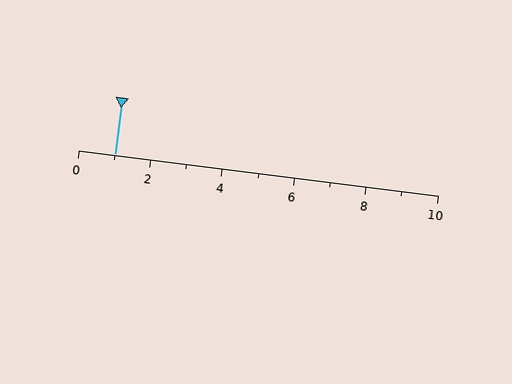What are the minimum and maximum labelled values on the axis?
The axis runs from 0 to 10.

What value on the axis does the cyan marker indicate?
The marker indicates approximately 1.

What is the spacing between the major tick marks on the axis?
The major ticks are spaced 2 apart.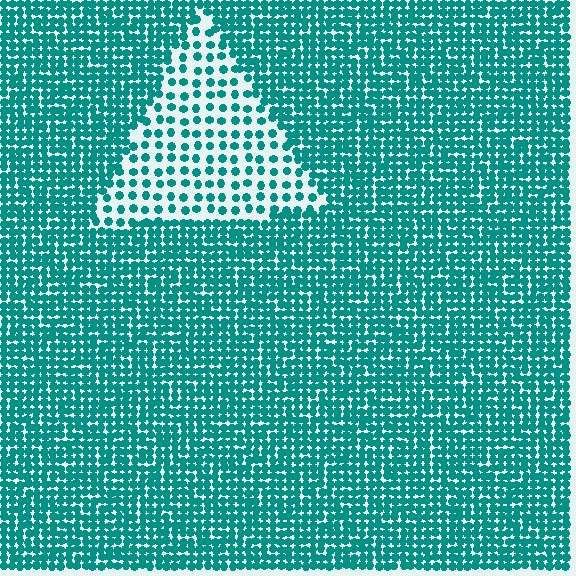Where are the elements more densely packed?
The elements are more densely packed outside the triangle boundary.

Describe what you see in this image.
The image contains small teal elements arranged at two different densities. A triangle-shaped region is visible where the elements are less densely packed than the surrounding area.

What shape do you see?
I see a triangle.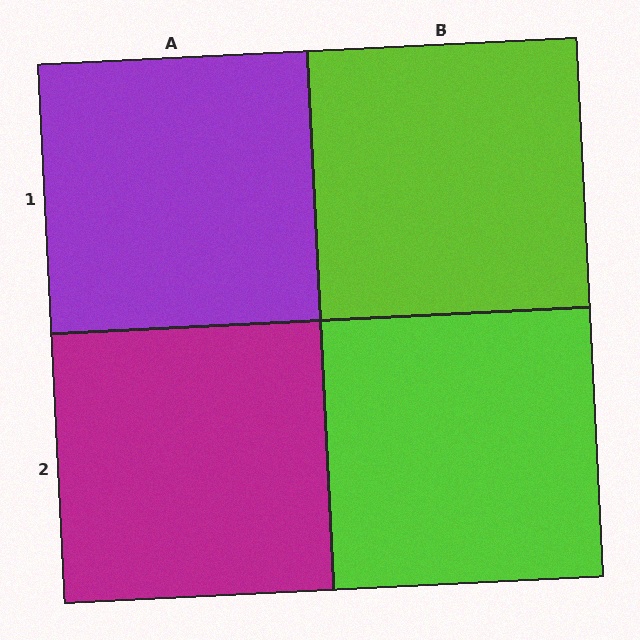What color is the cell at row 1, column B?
Lime.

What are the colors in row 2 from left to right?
Magenta, lime.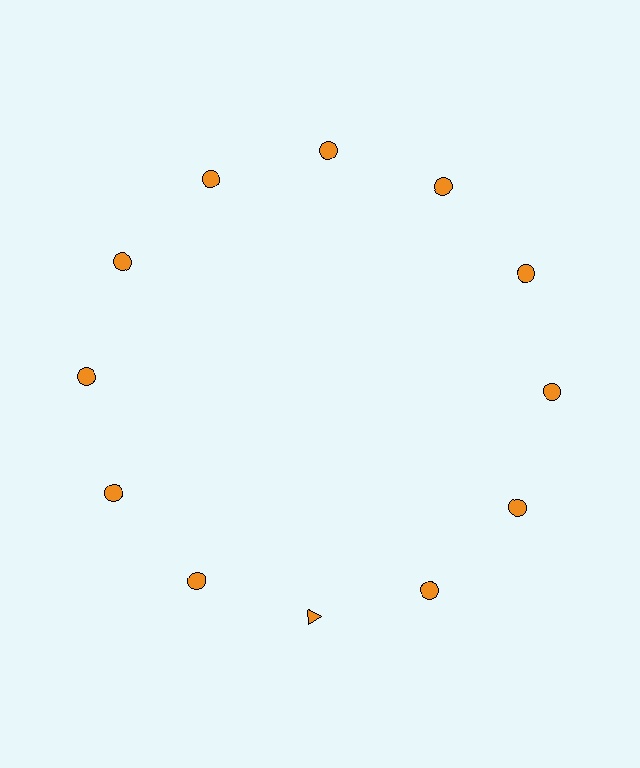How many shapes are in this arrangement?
There are 12 shapes arranged in a ring pattern.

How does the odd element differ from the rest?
It has a different shape: triangle instead of circle.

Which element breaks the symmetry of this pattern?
The orange triangle at roughly the 6 o'clock position breaks the symmetry. All other shapes are orange circles.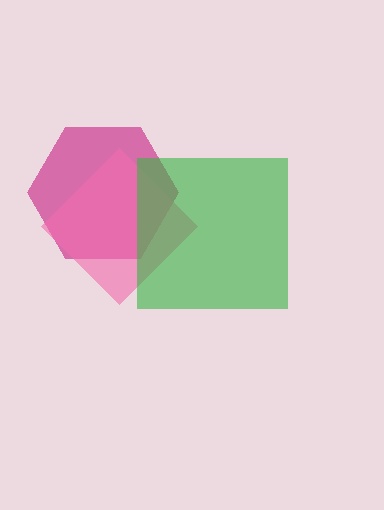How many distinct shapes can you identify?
There are 3 distinct shapes: a magenta hexagon, a pink diamond, a green square.